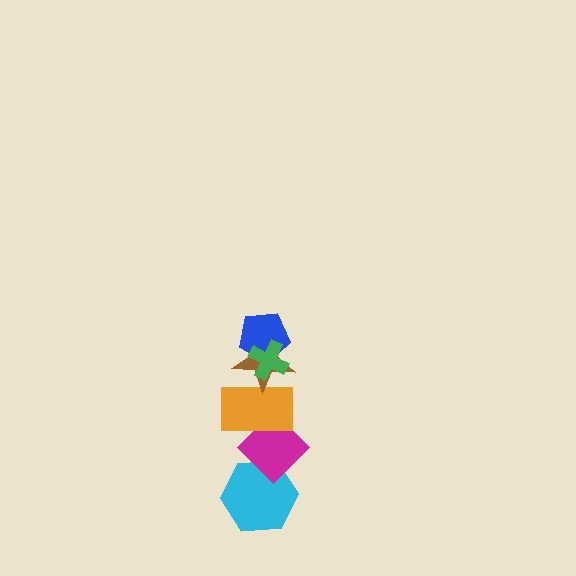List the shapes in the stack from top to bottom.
From top to bottom: the green cross, the blue pentagon, the brown star, the orange rectangle, the magenta diamond, the cyan hexagon.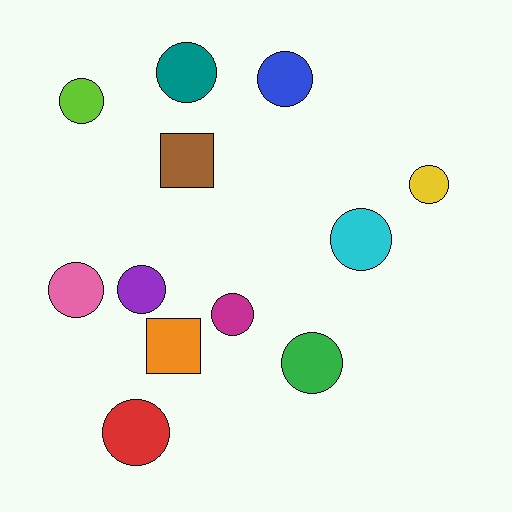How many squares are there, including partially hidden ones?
There are 2 squares.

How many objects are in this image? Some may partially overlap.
There are 12 objects.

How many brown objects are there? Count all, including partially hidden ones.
There is 1 brown object.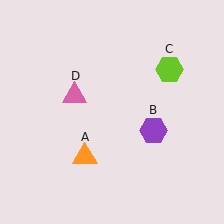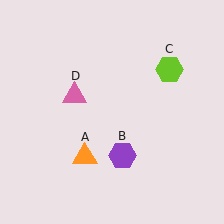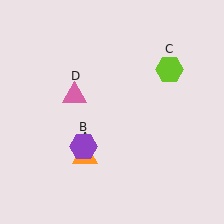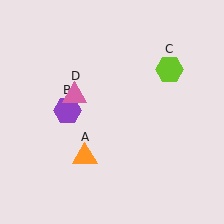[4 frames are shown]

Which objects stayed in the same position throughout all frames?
Orange triangle (object A) and lime hexagon (object C) and pink triangle (object D) remained stationary.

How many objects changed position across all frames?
1 object changed position: purple hexagon (object B).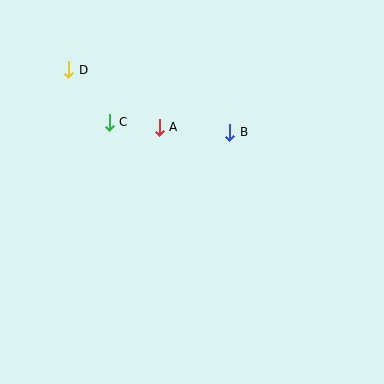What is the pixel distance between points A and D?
The distance between A and D is 107 pixels.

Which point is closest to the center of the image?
Point B at (230, 132) is closest to the center.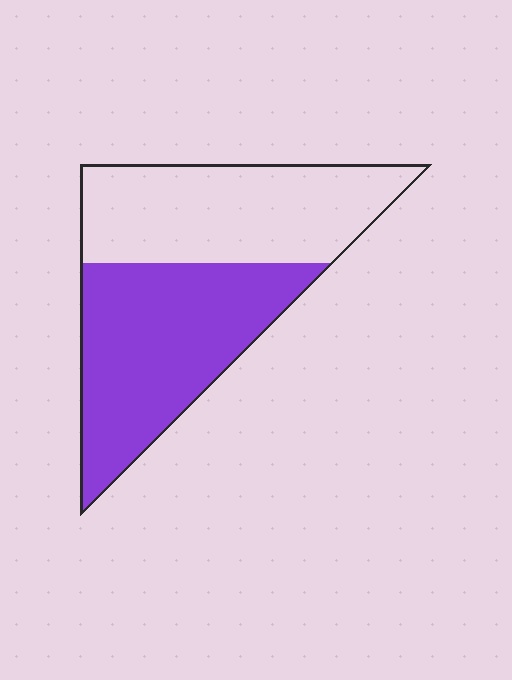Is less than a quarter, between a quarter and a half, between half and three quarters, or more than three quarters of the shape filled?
Between half and three quarters.